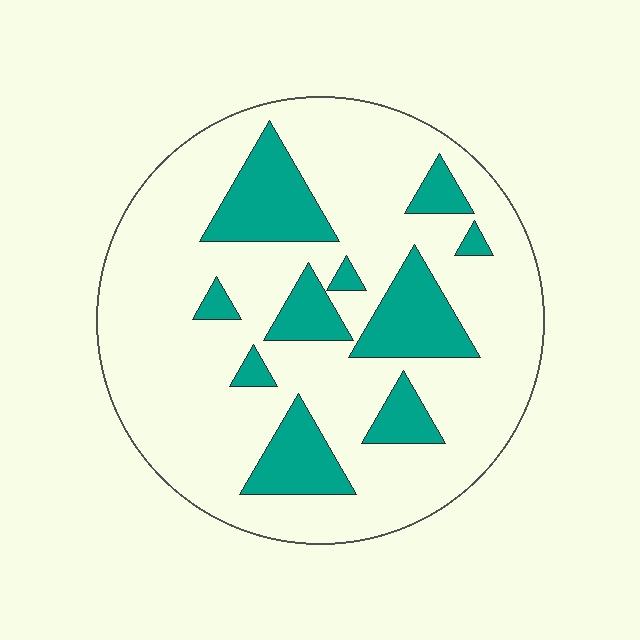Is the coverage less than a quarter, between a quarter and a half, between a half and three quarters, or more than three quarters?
Less than a quarter.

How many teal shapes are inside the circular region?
10.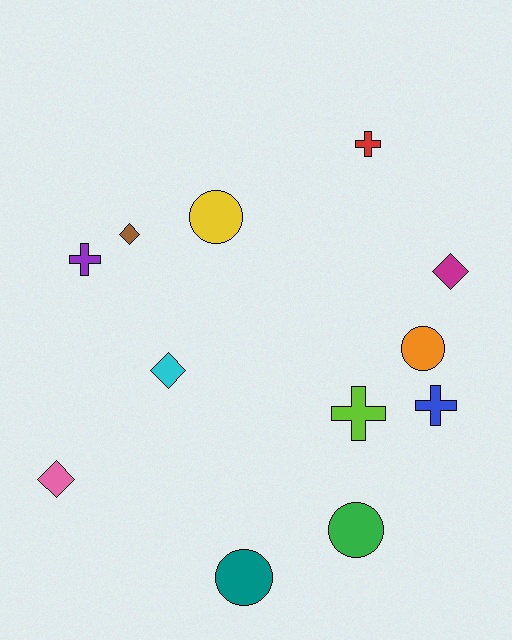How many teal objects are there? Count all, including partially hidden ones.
There is 1 teal object.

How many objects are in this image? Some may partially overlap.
There are 12 objects.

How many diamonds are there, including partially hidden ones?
There are 4 diamonds.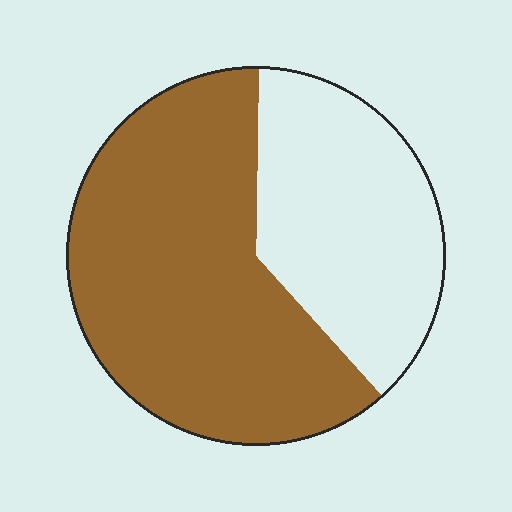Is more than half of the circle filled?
Yes.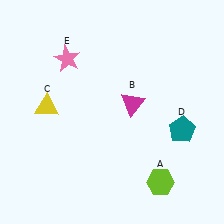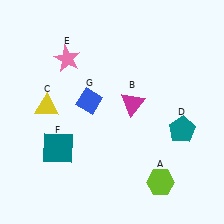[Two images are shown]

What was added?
A teal square (F), a blue diamond (G) were added in Image 2.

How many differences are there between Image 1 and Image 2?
There are 2 differences between the two images.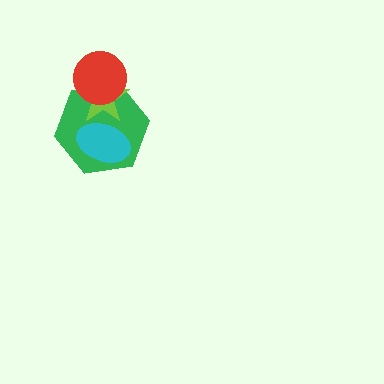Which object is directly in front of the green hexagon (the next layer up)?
The lime star is directly in front of the green hexagon.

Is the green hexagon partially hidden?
Yes, it is partially covered by another shape.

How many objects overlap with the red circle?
2 objects overlap with the red circle.